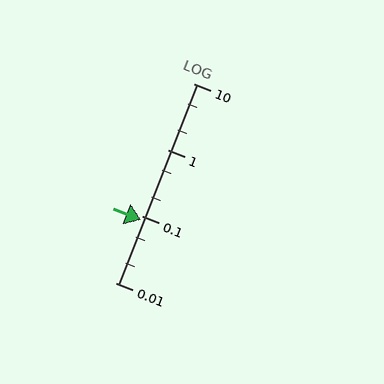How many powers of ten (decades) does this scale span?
The scale spans 3 decades, from 0.01 to 10.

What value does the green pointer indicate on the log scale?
The pointer indicates approximately 0.088.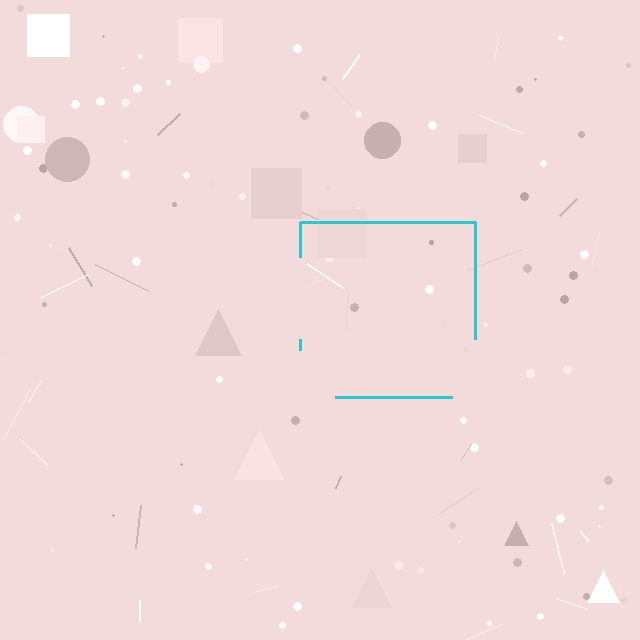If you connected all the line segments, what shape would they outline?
They would outline a square.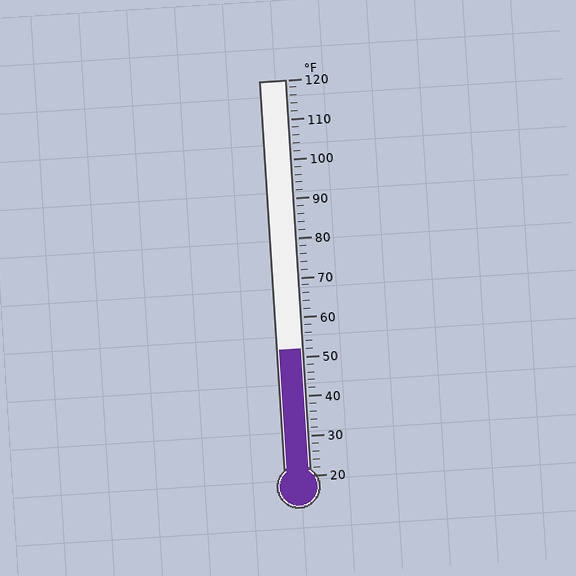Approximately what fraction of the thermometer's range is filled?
The thermometer is filled to approximately 30% of its range.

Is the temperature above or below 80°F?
The temperature is below 80°F.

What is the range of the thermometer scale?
The thermometer scale ranges from 20°F to 120°F.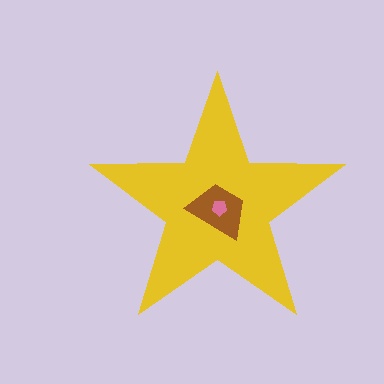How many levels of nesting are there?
3.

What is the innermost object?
The pink pentagon.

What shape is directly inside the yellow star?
The brown trapezoid.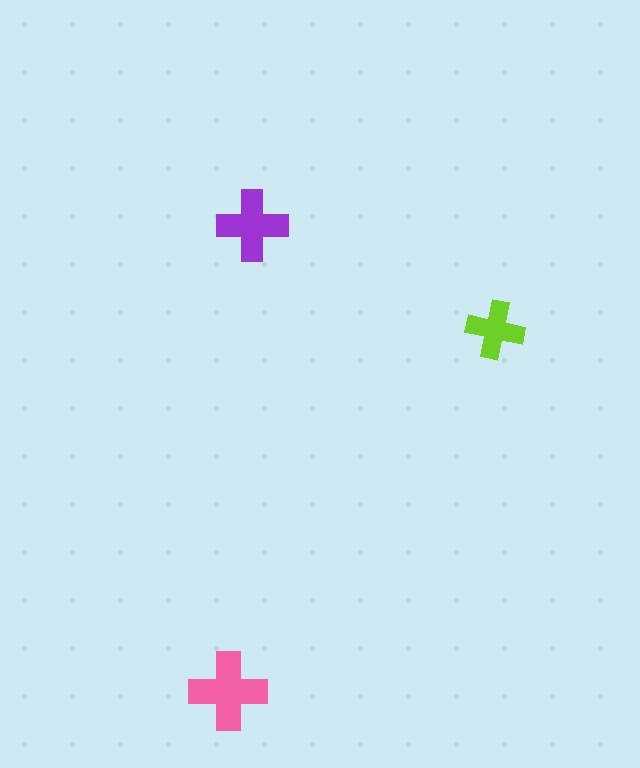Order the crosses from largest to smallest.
the pink one, the purple one, the lime one.